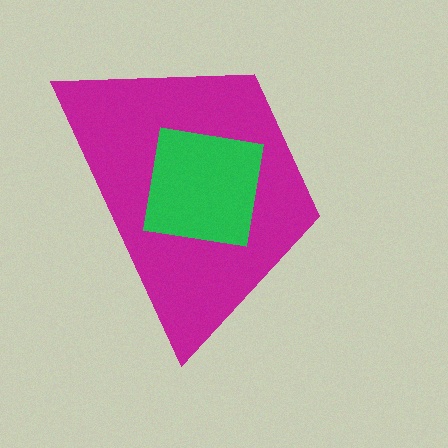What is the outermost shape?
The magenta trapezoid.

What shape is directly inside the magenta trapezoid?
The green square.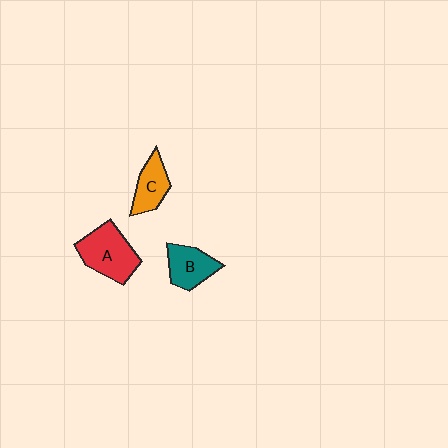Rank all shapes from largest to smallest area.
From largest to smallest: A (red), B (teal), C (orange).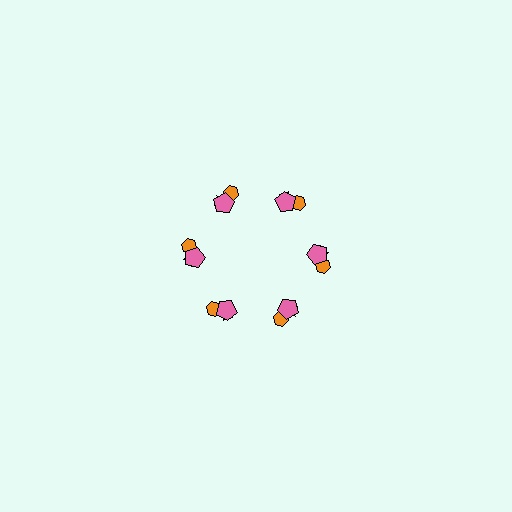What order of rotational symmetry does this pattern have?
This pattern has 6-fold rotational symmetry.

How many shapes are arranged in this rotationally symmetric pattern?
There are 18 shapes, arranged in 6 groups of 3.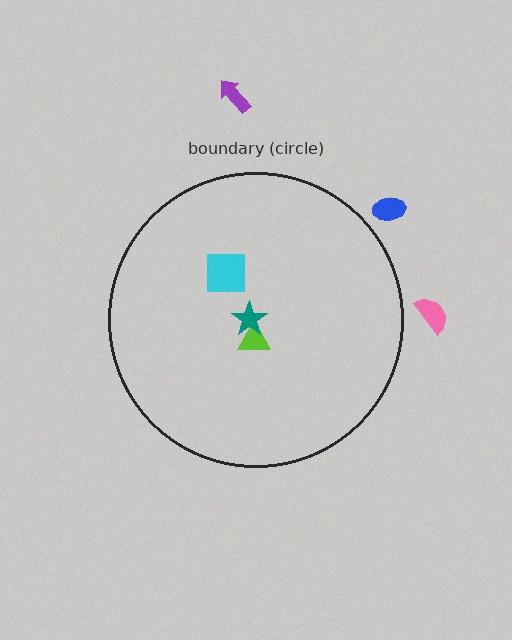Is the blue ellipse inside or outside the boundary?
Outside.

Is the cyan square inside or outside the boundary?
Inside.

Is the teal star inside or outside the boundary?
Inside.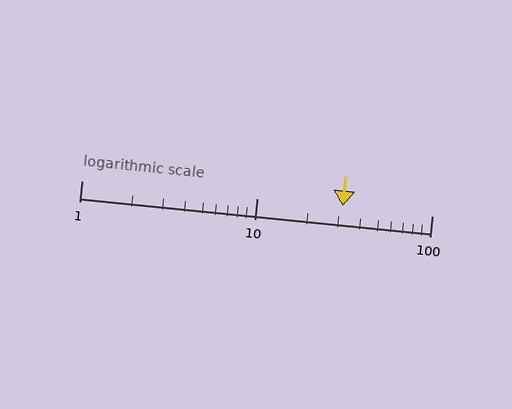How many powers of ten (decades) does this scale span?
The scale spans 2 decades, from 1 to 100.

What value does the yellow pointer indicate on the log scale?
The pointer indicates approximately 31.